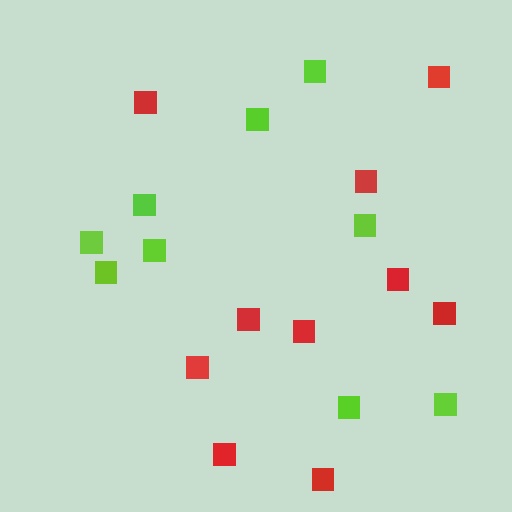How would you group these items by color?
There are 2 groups: one group of lime squares (9) and one group of red squares (10).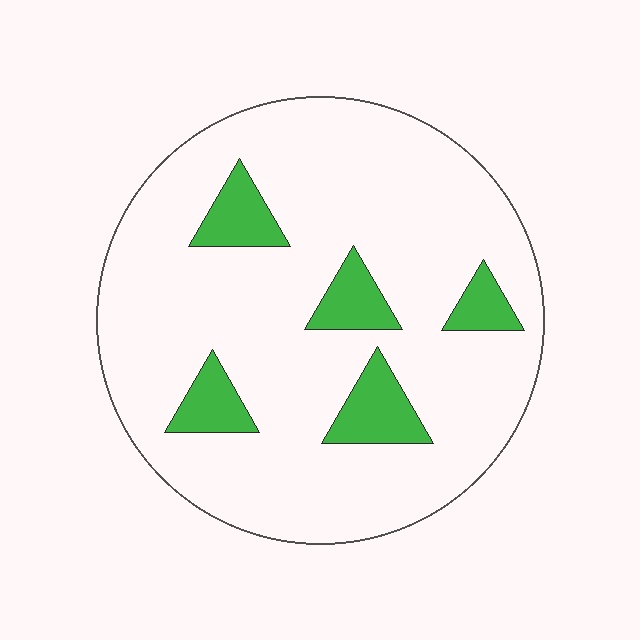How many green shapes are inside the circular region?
5.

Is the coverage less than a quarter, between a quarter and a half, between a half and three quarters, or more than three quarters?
Less than a quarter.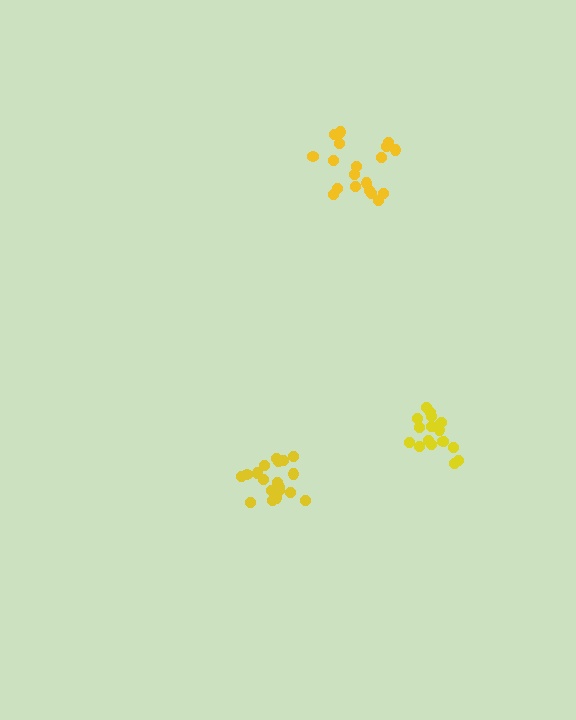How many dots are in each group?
Group 1: 18 dots, Group 2: 19 dots, Group 3: 19 dots (56 total).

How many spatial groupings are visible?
There are 3 spatial groupings.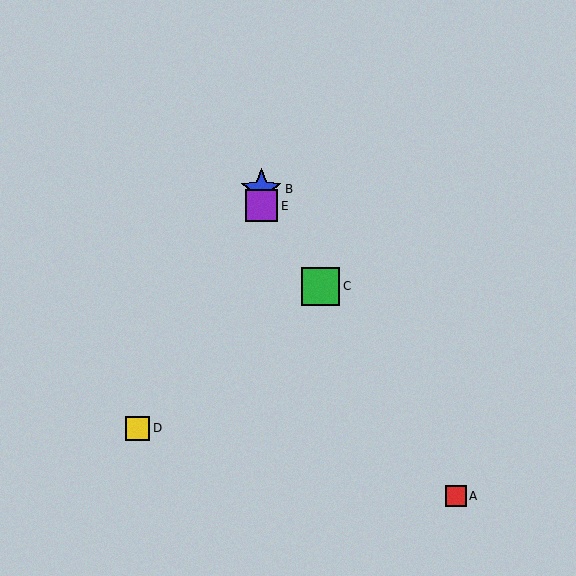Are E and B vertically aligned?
Yes, both are at x≈261.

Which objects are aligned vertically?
Objects B, E are aligned vertically.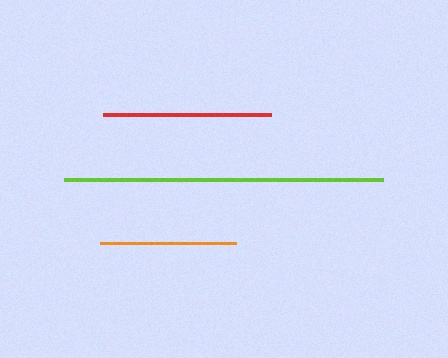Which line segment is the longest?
The lime line is the longest at approximately 319 pixels.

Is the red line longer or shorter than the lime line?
The lime line is longer than the red line.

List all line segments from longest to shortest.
From longest to shortest: lime, red, orange.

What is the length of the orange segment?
The orange segment is approximately 137 pixels long.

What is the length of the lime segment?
The lime segment is approximately 319 pixels long.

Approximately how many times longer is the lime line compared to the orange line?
The lime line is approximately 2.3 times the length of the orange line.